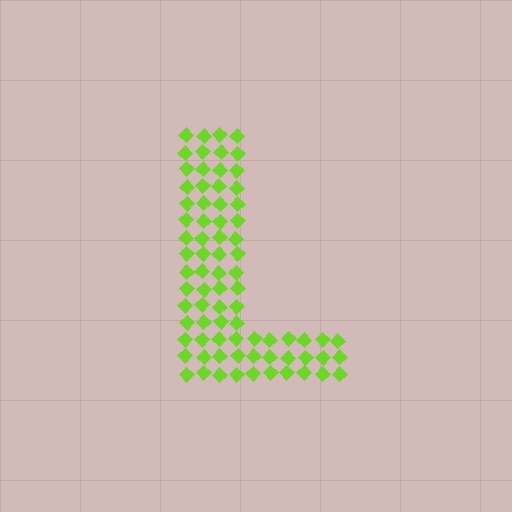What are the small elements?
The small elements are diamonds.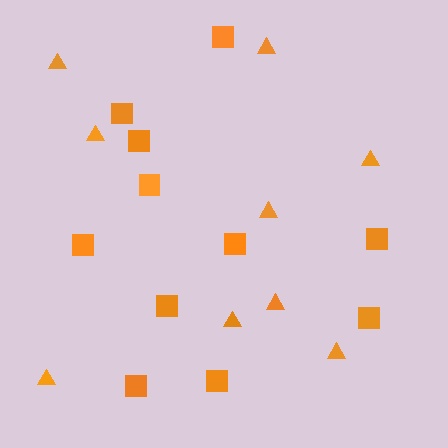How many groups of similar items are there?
There are 2 groups: one group of squares (11) and one group of triangles (9).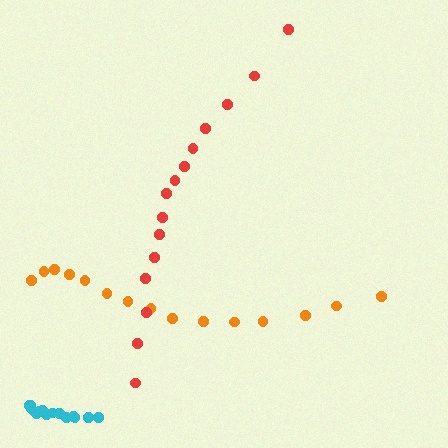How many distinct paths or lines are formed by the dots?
There are 3 distinct paths.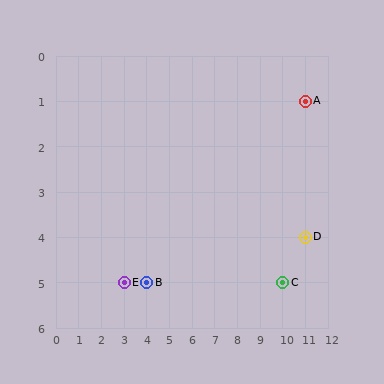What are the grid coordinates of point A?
Point A is at grid coordinates (11, 1).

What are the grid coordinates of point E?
Point E is at grid coordinates (3, 5).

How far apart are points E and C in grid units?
Points E and C are 7 columns apart.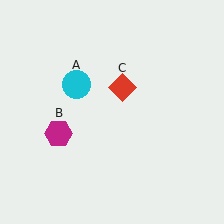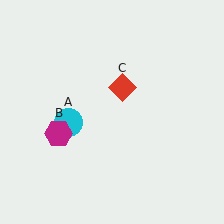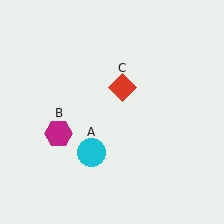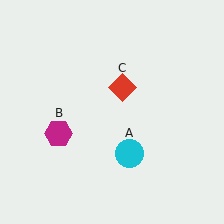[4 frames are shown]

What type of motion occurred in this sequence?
The cyan circle (object A) rotated counterclockwise around the center of the scene.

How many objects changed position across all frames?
1 object changed position: cyan circle (object A).